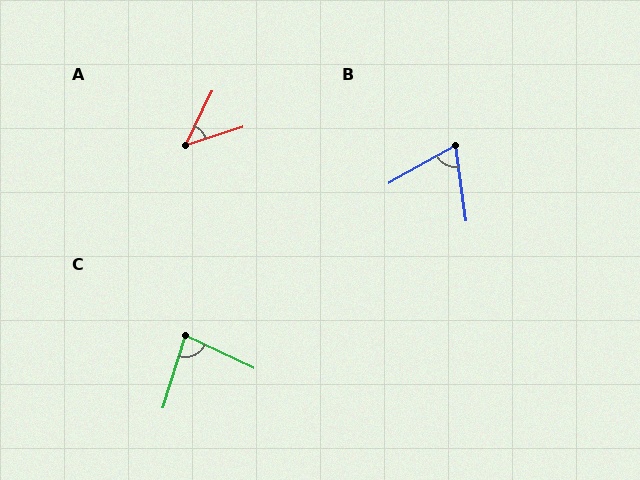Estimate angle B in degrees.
Approximately 68 degrees.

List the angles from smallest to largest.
A (46°), B (68°), C (81°).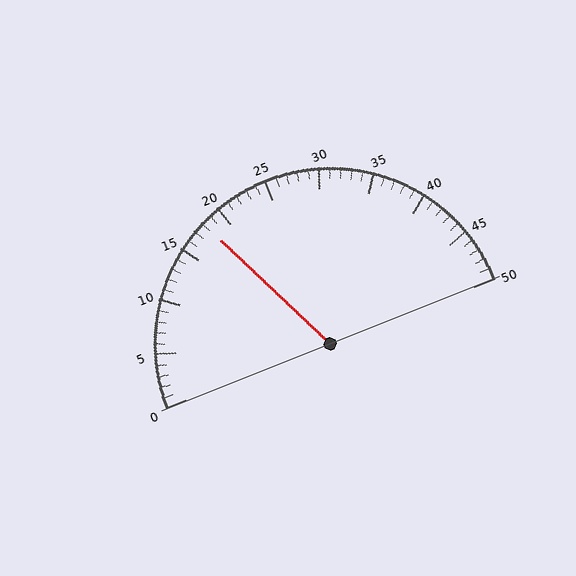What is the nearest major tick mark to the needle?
The nearest major tick mark is 20.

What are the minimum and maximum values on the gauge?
The gauge ranges from 0 to 50.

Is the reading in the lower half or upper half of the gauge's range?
The reading is in the lower half of the range (0 to 50).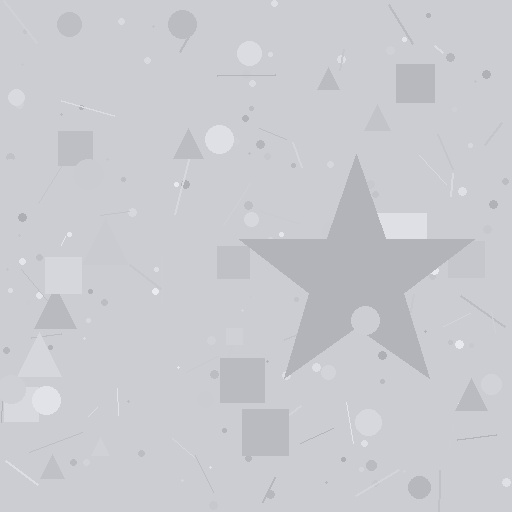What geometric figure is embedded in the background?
A star is embedded in the background.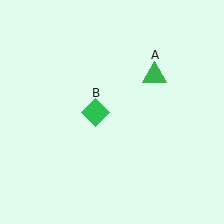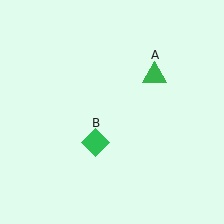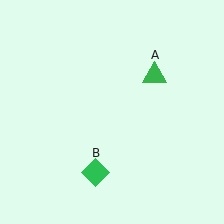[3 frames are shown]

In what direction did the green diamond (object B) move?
The green diamond (object B) moved down.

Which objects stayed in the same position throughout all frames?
Green triangle (object A) remained stationary.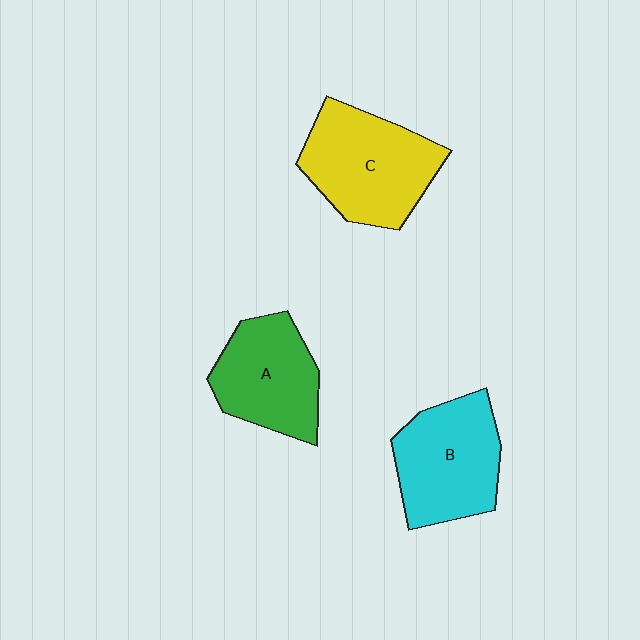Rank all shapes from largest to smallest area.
From largest to smallest: C (yellow), B (cyan), A (green).